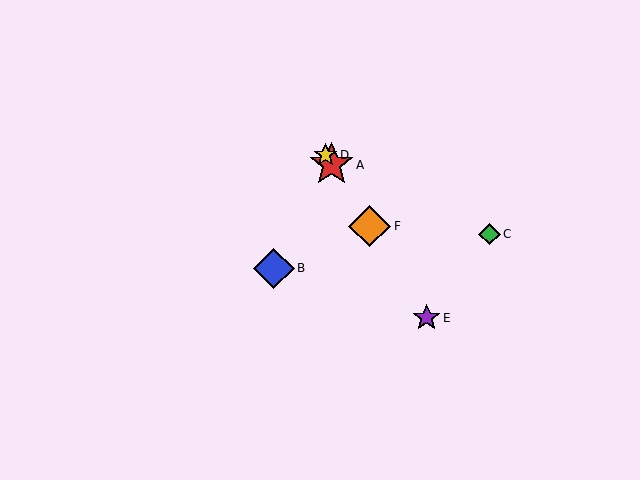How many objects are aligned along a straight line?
4 objects (A, D, E, F) are aligned along a straight line.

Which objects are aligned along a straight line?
Objects A, D, E, F are aligned along a straight line.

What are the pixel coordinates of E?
Object E is at (427, 318).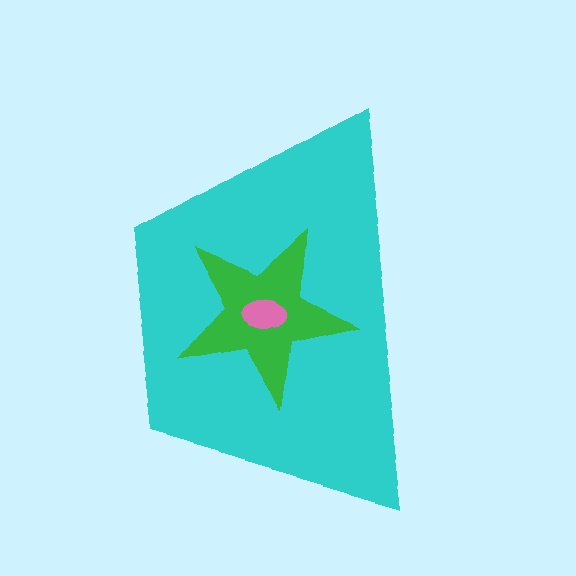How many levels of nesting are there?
3.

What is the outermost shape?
The cyan trapezoid.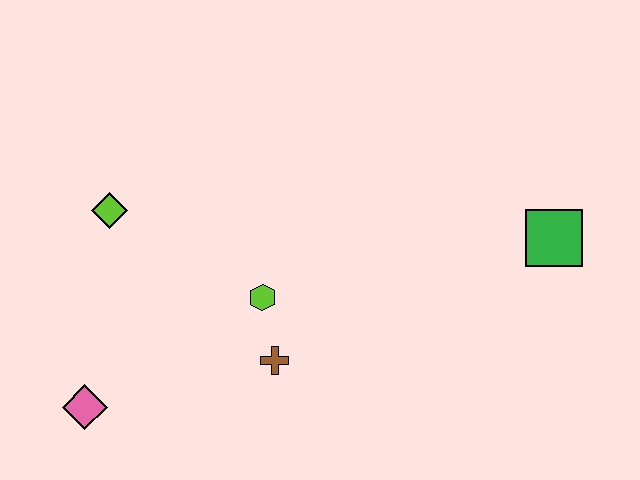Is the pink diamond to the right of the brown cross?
No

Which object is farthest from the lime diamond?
The green square is farthest from the lime diamond.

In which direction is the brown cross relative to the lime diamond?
The brown cross is to the right of the lime diamond.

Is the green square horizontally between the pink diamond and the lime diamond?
No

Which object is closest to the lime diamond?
The lime hexagon is closest to the lime diamond.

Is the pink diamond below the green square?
Yes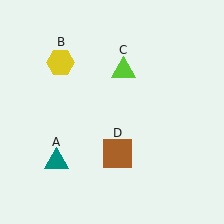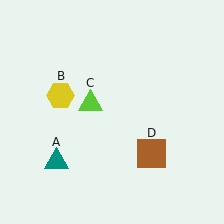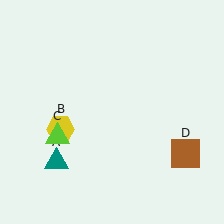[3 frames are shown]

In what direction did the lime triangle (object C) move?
The lime triangle (object C) moved down and to the left.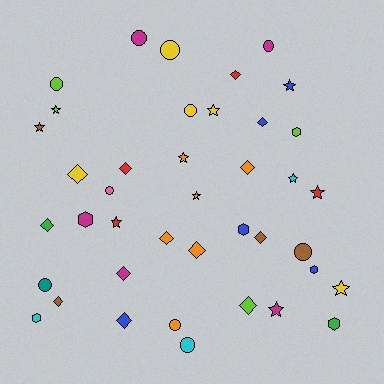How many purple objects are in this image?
There are no purple objects.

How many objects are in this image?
There are 40 objects.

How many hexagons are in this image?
There are 6 hexagons.